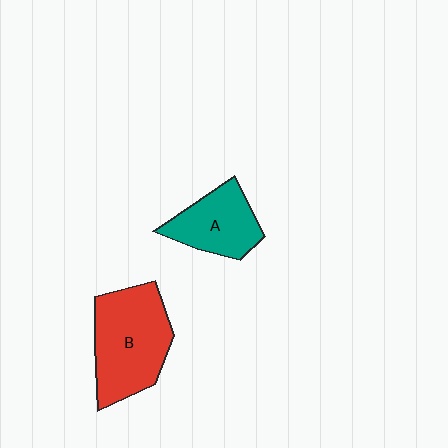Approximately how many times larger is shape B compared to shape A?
Approximately 1.5 times.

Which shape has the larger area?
Shape B (red).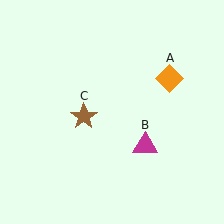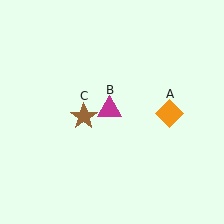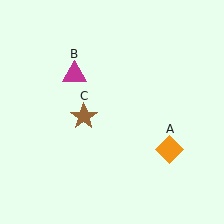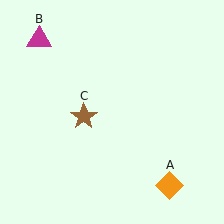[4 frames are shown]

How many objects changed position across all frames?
2 objects changed position: orange diamond (object A), magenta triangle (object B).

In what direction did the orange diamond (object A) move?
The orange diamond (object A) moved down.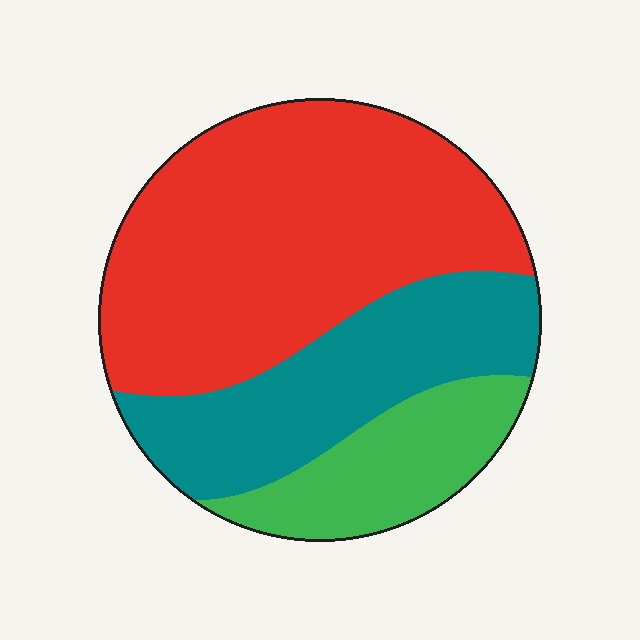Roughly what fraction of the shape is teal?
Teal takes up between a sixth and a third of the shape.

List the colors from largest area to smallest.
From largest to smallest: red, teal, green.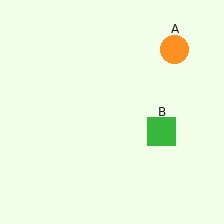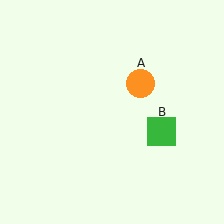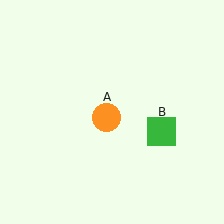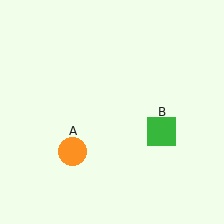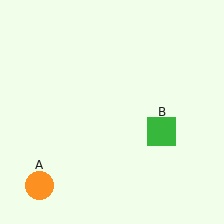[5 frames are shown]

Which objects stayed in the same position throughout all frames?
Green square (object B) remained stationary.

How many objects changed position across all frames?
1 object changed position: orange circle (object A).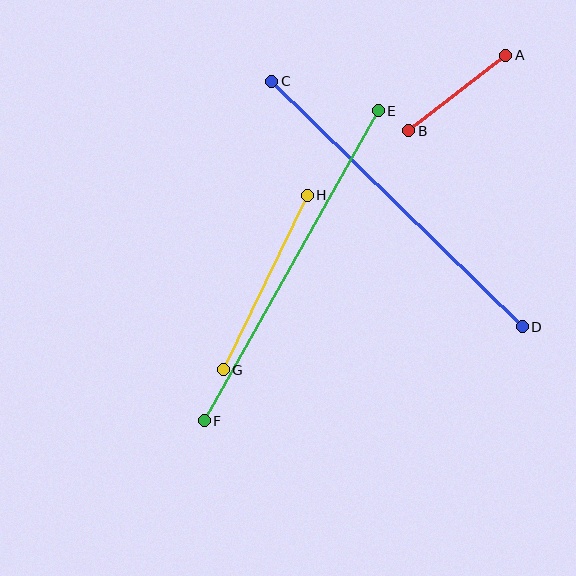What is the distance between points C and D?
The distance is approximately 351 pixels.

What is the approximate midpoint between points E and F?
The midpoint is at approximately (291, 266) pixels.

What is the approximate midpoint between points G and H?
The midpoint is at approximately (265, 283) pixels.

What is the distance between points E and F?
The distance is approximately 356 pixels.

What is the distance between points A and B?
The distance is approximately 123 pixels.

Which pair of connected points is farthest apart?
Points E and F are farthest apart.